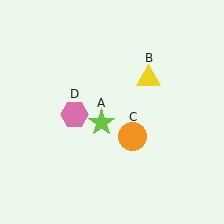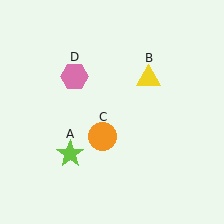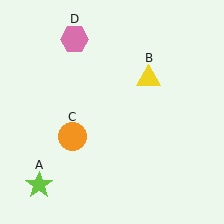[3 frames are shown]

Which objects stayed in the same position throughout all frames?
Yellow triangle (object B) remained stationary.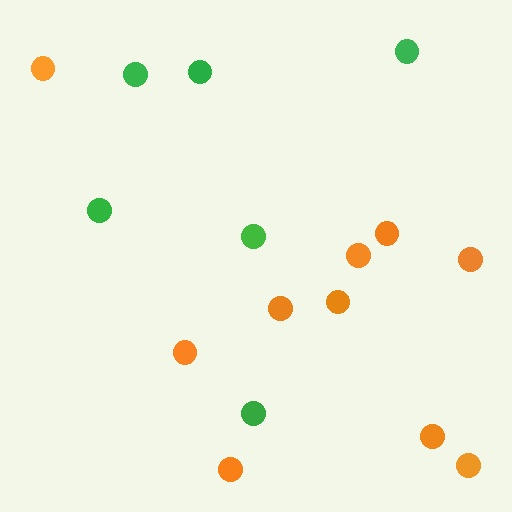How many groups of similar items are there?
There are 2 groups: one group of green circles (6) and one group of orange circles (10).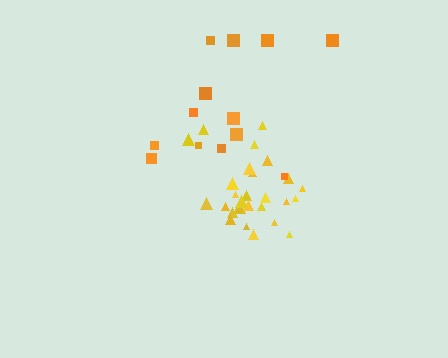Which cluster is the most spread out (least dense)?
Orange.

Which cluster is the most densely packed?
Yellow.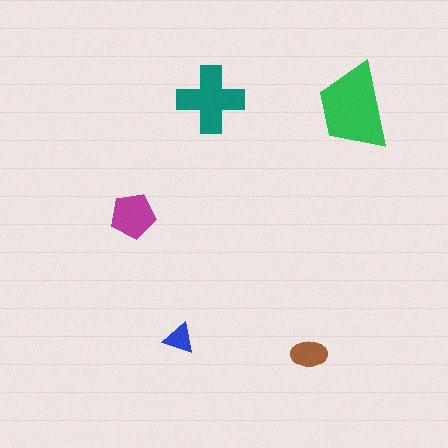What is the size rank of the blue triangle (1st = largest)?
5th.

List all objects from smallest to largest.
The blue triangle, the brown ellipse, the magenta pentagon, the teal cross, the green trapezoid.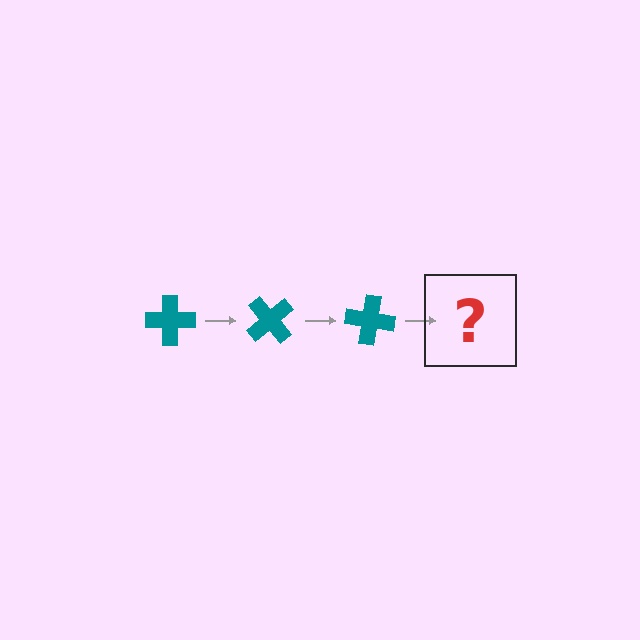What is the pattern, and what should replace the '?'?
The pattern is that the cross rotates 50 degrees each step. The '?' should be a teal cross rotated 150 degrees.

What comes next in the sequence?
The next element should be a teal cross rotated 150 degrees.